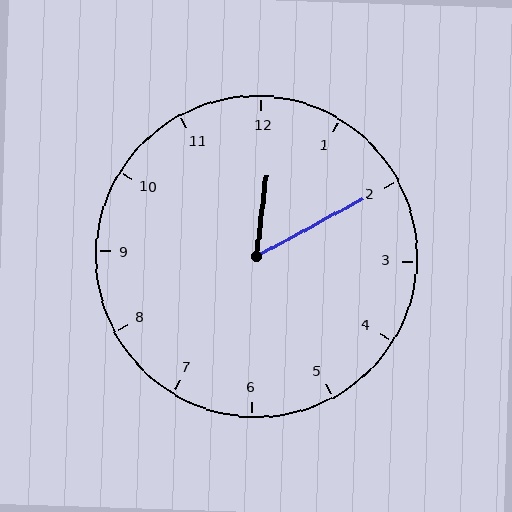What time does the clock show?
12:10.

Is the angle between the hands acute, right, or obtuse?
It is acute.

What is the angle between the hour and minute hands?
Approximately 55 degrees.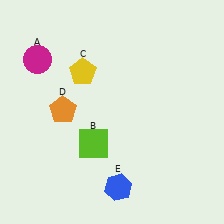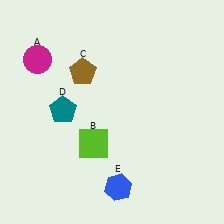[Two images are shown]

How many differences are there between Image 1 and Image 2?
There are 2 differences between the two images.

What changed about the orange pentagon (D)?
In Image 1, D is orange. In Image 2, it changed to teal.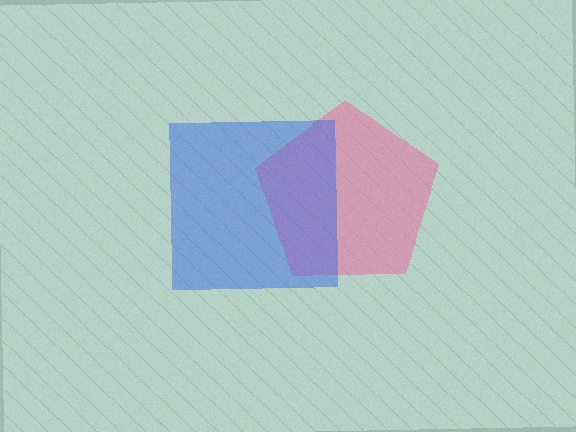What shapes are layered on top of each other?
The layered shapes are: a pink pentagon, a blue square.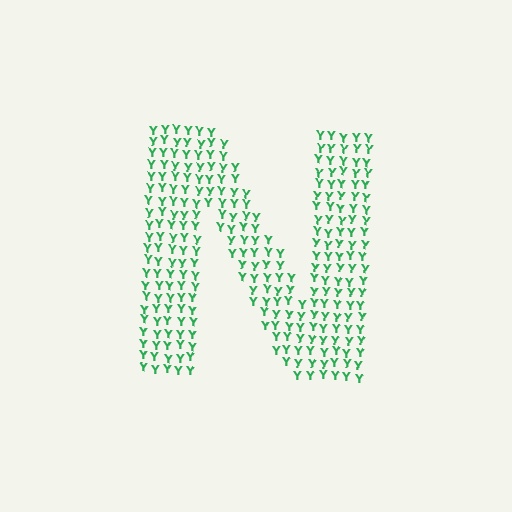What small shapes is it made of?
It is made of small letter Y's.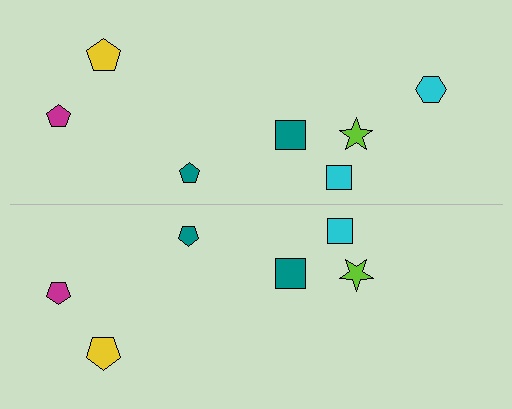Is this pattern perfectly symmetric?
No, the pattern is not perfectly symmetric. A cyan hexagon is missing from the bottom side.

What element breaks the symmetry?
A cyan hexagon is missing from the bottom side.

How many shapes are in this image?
There are 13 shapes in this image.